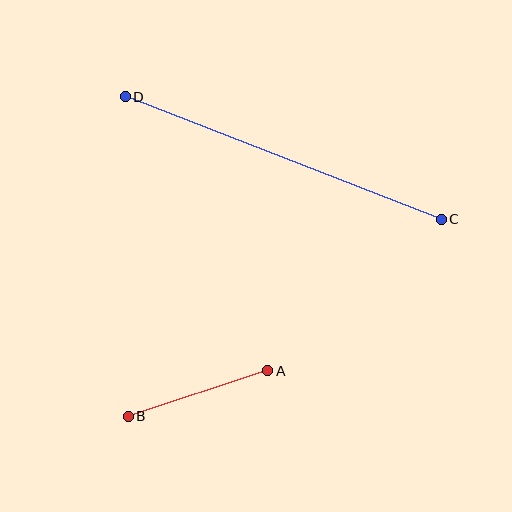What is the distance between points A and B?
The distance is approximately 147 pixels.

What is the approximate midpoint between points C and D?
The midpoint is at approximately (283, 158) pixels.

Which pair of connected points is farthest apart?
Points C and D are farthest apart.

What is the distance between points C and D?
The distance is approximately 339 pixels.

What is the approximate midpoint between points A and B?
The midpoint is at approximately (198, 394) pixels.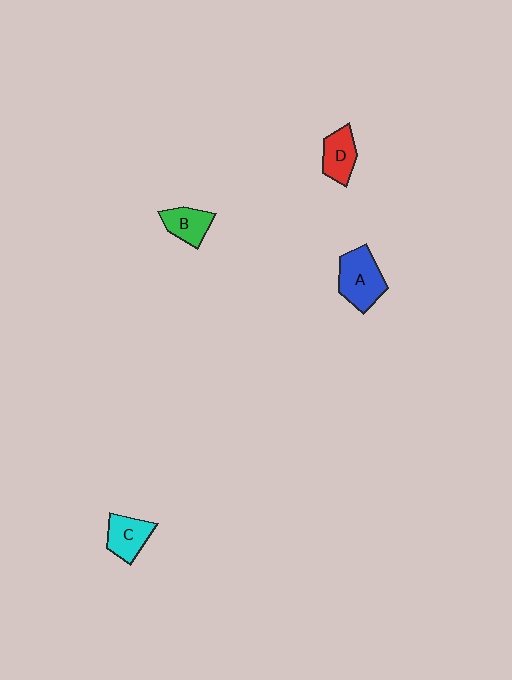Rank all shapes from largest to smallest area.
From largest to smallest: A (blue), C (cyan), D (red), B (green).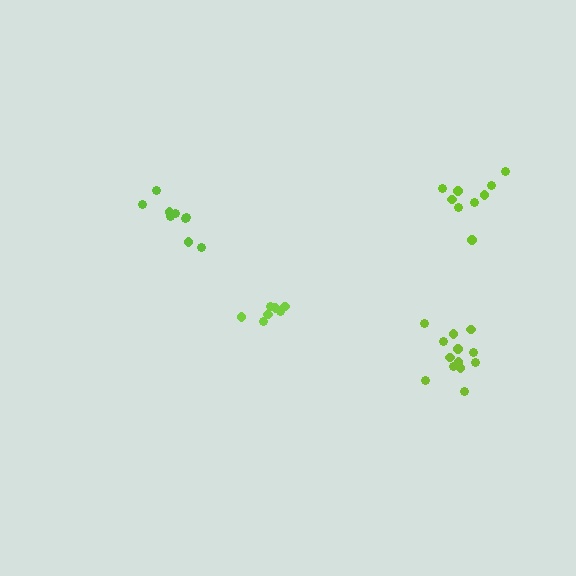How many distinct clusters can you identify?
There are 4 distinct clusters.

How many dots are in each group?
Group 1: 9 dots, Group 2: 7 dots, Group 3: 9 dots, Group 4: 13 dots (38 total).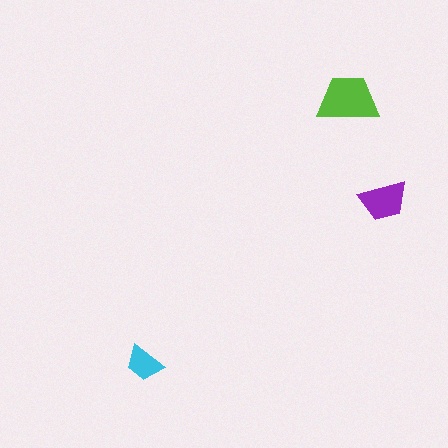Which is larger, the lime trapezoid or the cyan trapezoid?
The lime one.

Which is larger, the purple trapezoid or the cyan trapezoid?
The purple one.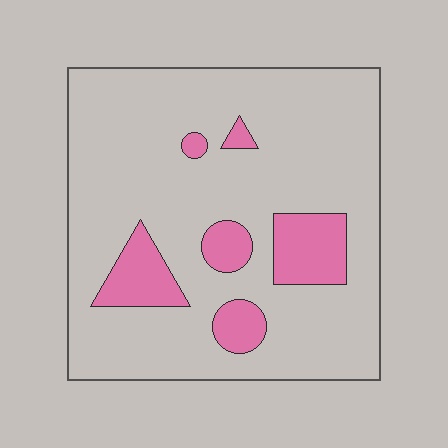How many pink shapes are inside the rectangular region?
6.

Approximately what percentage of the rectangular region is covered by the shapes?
Approximately 15%.